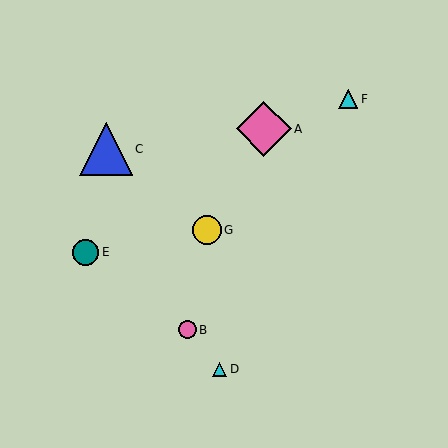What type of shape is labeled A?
Shape A is a pink diamond.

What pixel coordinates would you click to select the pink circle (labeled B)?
Click at (187, 330) to select the pink circle B.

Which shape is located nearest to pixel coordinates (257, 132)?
The pink diamond (labeled A) at (264, 129) is nearest to that location.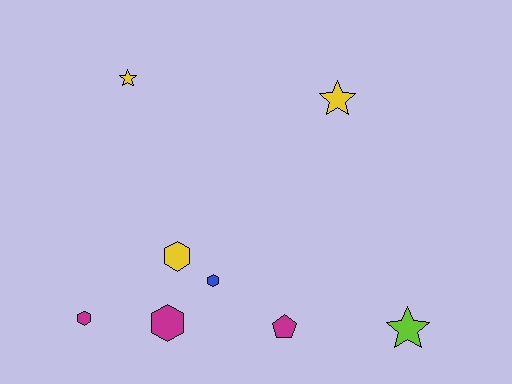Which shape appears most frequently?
Hexagon, with 4 objects.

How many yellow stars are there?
There are 2 yellow stars.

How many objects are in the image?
There are 8 objects.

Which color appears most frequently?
Magenta, with 3 objects.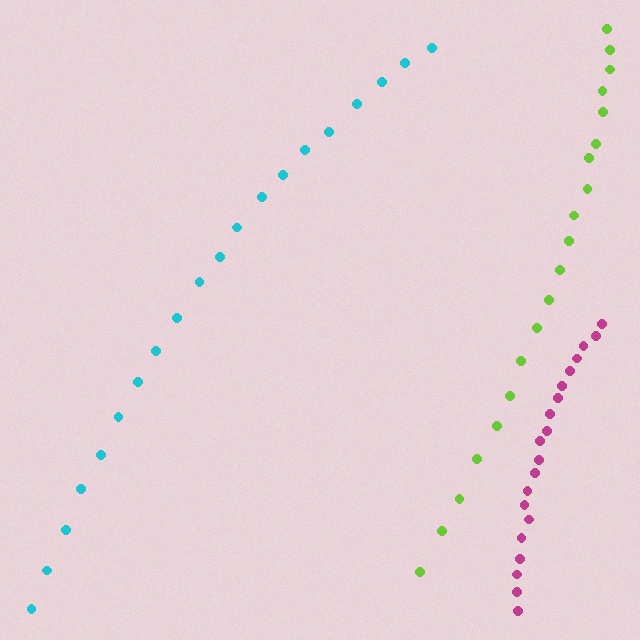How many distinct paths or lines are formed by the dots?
There are 3 distinct paths.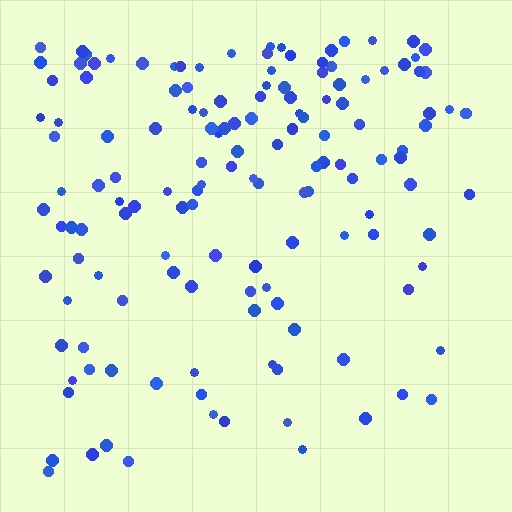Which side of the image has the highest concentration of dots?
The top.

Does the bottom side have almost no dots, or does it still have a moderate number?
Still a moderate number, just noticeably fewer than the top.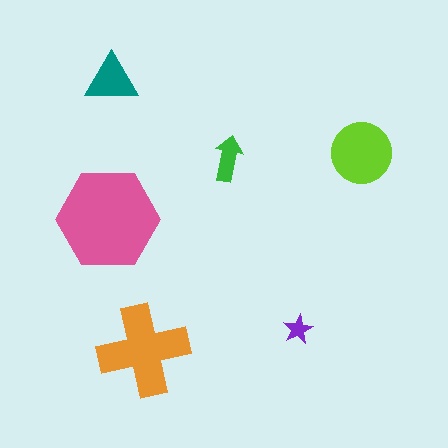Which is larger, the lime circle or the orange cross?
The orange cross.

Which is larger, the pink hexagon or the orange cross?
The pink hexagon.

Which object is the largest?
The pink hexagon.